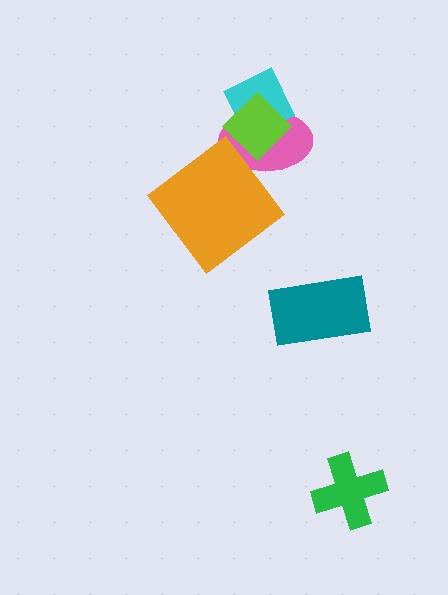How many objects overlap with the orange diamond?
1 object overlaps with the orange diamond.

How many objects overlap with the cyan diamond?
2 objects overlap with the cyan diamond.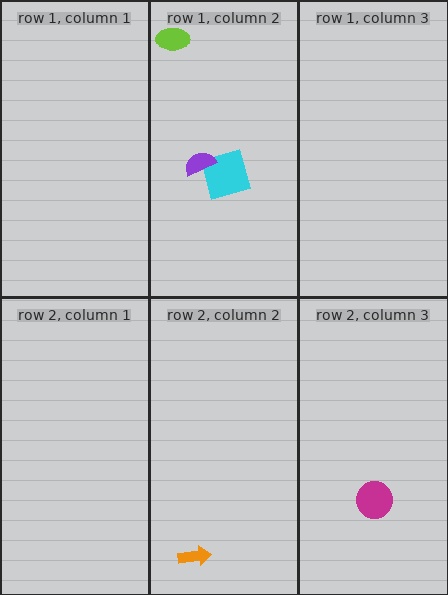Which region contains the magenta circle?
The row 2, column 3 region.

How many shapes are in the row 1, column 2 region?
3.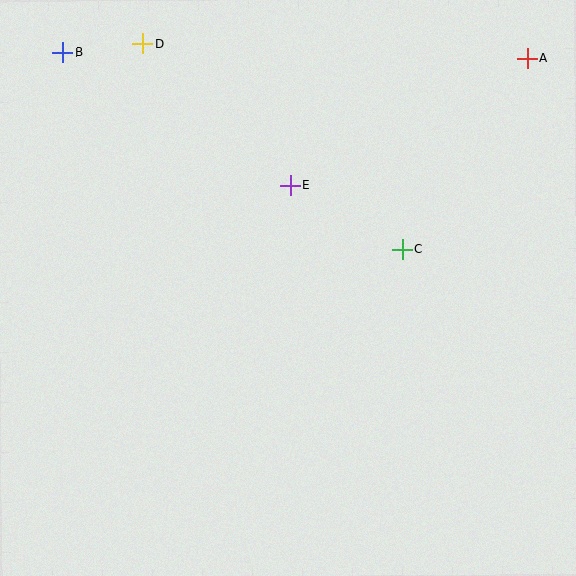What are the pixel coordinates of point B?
Point B is at (63, 52).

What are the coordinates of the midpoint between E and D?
The midpoint between E and D is at (217, 114).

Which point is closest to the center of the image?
Point E at (291, 185) is closest to the center.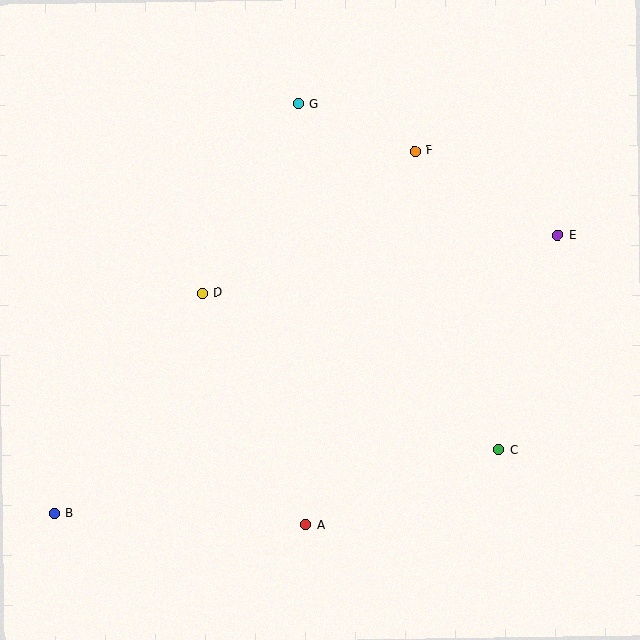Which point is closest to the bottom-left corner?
Point B is closest to the bottom-left corner.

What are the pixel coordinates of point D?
Point D is at (202, 293).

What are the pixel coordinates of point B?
Point B is at (54, 513).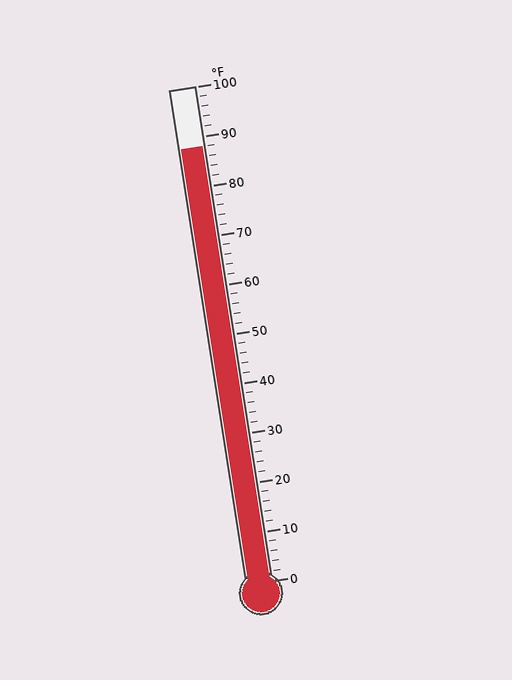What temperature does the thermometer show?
The thermometer shows approximately 88°F.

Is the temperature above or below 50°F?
The temperature is above 50°F.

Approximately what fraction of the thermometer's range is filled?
The thermometer is filled to approximately 90% of its range.